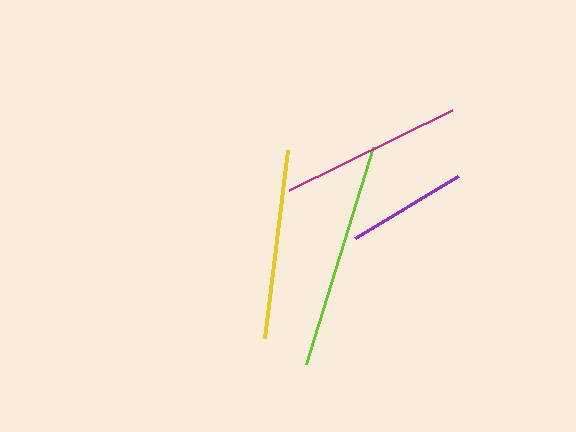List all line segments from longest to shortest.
From longest to shortest: lime, yellow, magenta, purple.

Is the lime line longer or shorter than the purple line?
The lime line is longer than the purple line.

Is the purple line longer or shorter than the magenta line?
The magenta line is longer than the purple line.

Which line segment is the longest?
The lime line is the longest at approximately 227 pixels.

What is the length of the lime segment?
The lime segment is approximately 227 pixels long.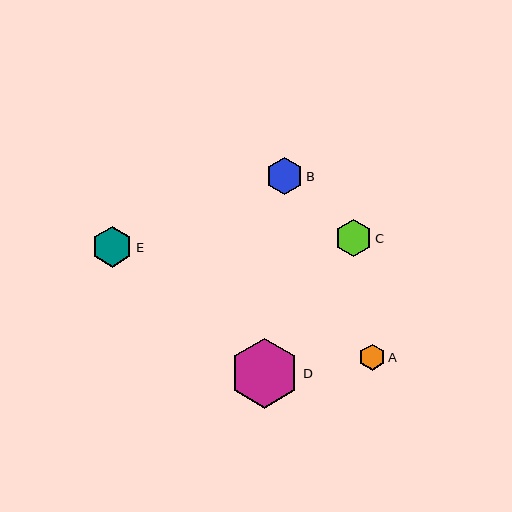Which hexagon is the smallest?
Hexagon A is the smallest with a size of approximately 26 pixels.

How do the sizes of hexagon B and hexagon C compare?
Hexagon B and hexagon C are approximately the same size.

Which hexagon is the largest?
Hexagon D is the largest with a size of approximately 70 pixels.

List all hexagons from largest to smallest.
From largest to smallest: D, E, B, C, A.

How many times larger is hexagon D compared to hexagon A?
Hexagon D is approximately 2.7 times the size of hexagon A.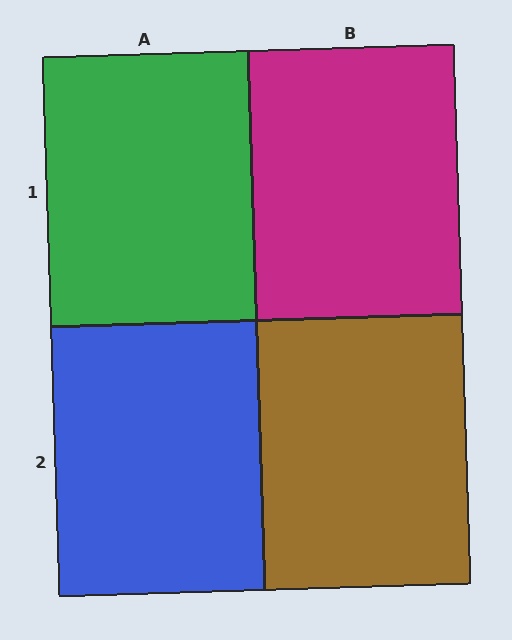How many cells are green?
1 cell is green.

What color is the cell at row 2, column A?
Blue.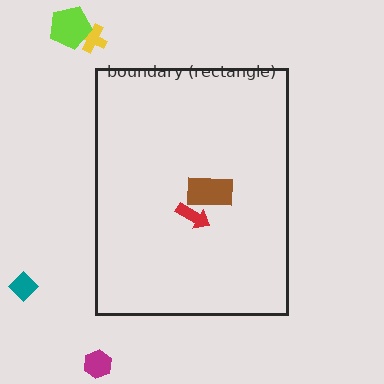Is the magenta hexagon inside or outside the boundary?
Outside.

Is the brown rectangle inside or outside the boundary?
Inside.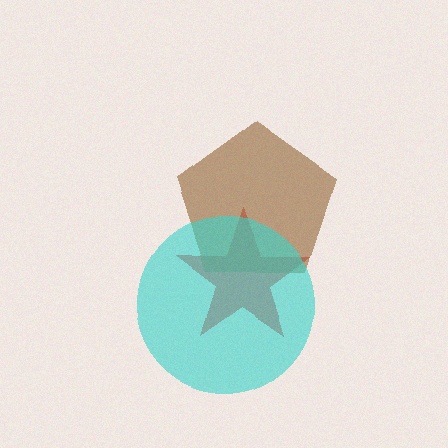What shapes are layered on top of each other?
The layered shapes are: a red star, a brown pentagon, a cyan circle.